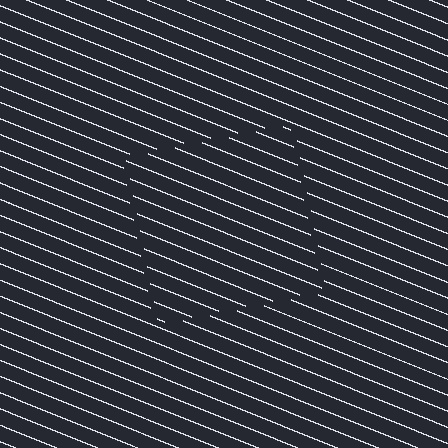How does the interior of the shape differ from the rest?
The interior of the shape contains the same grating, shifted by half a period — the contour is defined by the phase discontinuity where line-ends from the inner and outer gratings abut.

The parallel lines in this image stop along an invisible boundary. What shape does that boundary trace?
An illusory square. The interior of the shape contains the same grating, shifted by half a period — the contour is defined by the phase discontinuity where line-ends from the inner and outer gratings abut.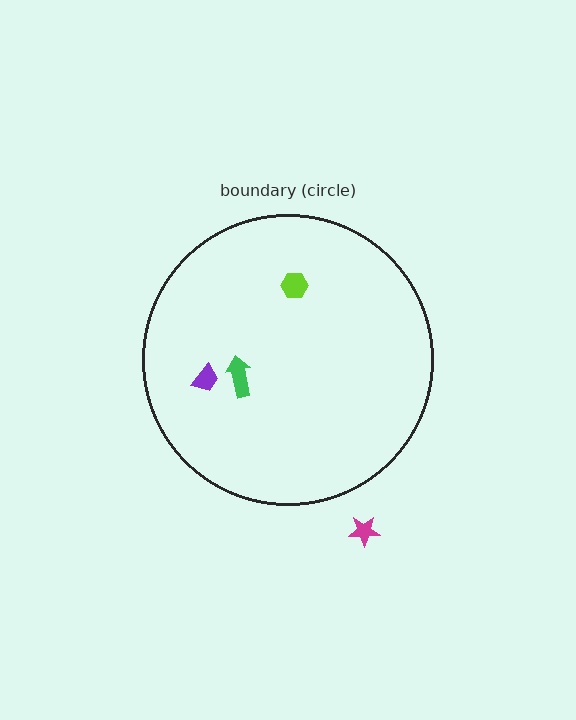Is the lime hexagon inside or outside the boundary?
Inside.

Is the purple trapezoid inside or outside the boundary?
Inside.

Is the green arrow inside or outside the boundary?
Inside.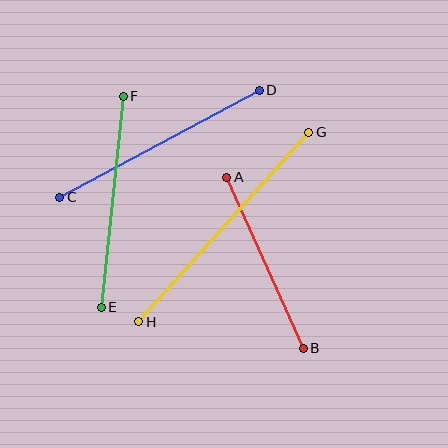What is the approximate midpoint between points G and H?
The midpoint is at approximately (224, 227) pixels.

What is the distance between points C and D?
The distance is approximately 226 pixels.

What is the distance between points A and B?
The distance is approximately 187 pixels.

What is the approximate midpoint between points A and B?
The midpoint is at approximately (265, 263) pixels.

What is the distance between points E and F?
The distance is approximately 212 pixels.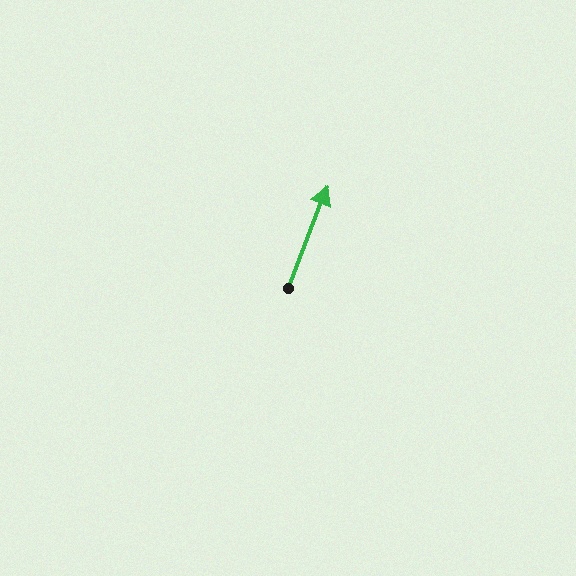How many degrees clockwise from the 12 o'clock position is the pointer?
Approximately 21 degrees.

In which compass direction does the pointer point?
North.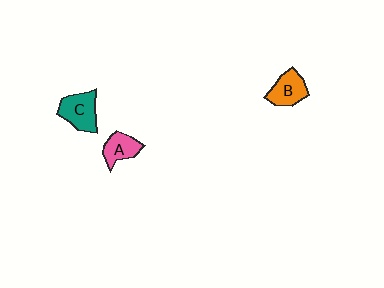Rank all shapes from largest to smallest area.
From largest to smallest: C (teal), B (orange), A (pink).